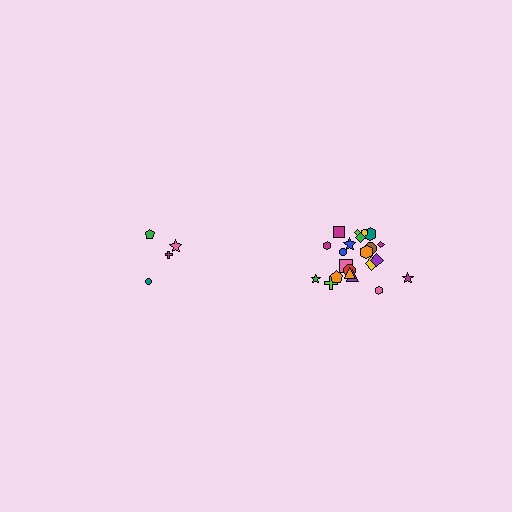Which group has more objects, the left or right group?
The right group.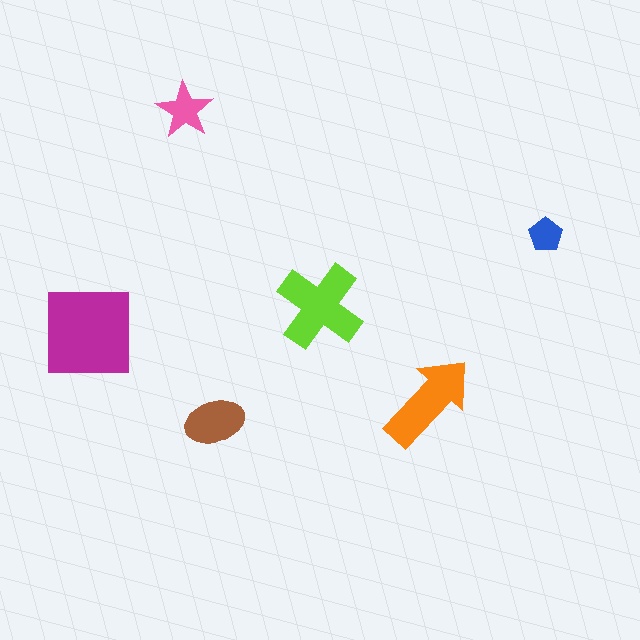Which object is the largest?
The magenta square.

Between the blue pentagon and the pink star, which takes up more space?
The pink star.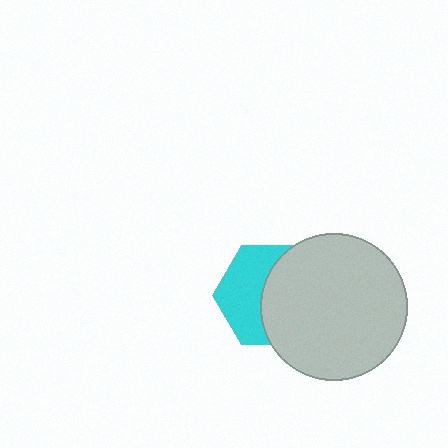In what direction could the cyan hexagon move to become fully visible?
The cyan hexagon could move left. That would shift it out from behind the light gray circle entirely.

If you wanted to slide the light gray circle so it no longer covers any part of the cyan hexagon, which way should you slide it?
Slide it right — that is the most direct way to separate the two shapes.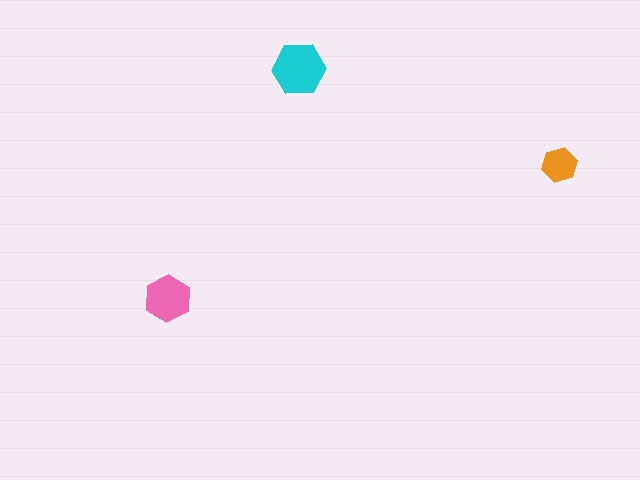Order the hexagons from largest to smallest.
the cyan one, the pink one, the orange one.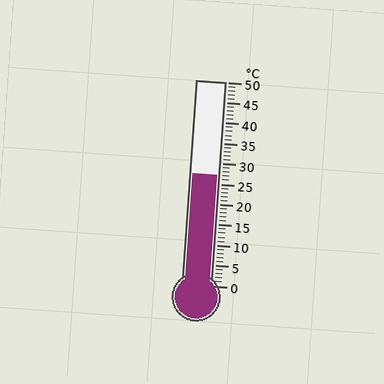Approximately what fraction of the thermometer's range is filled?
The thermometer is filled to approximately 55% of its range.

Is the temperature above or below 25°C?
The temperature is above 25°C.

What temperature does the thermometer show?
The thermometer shows approximately 27°C.